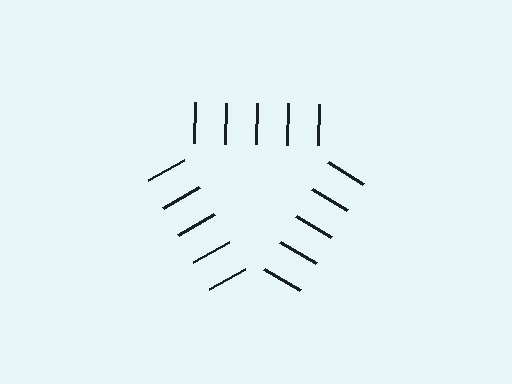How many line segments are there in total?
15 — 5 along each of the 3 edges.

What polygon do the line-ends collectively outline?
An illusory triangle — the line segments terminate on its edges but no continuous stroke is drawn.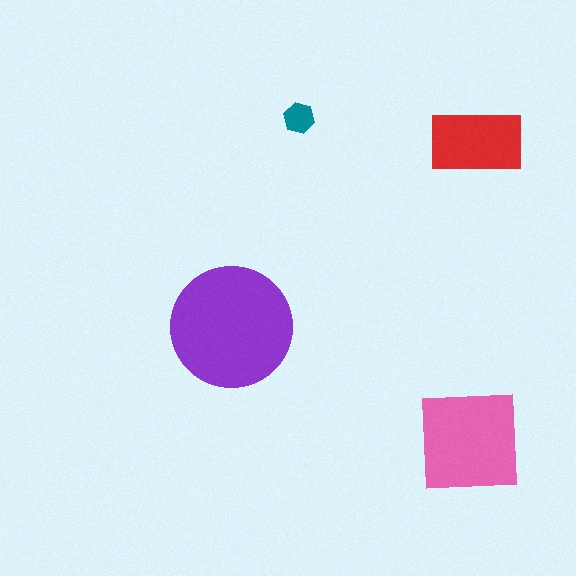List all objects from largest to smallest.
The purple circle, the pink square, the red rectangle, the teal hexagon.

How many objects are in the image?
There are 4 objects in the image.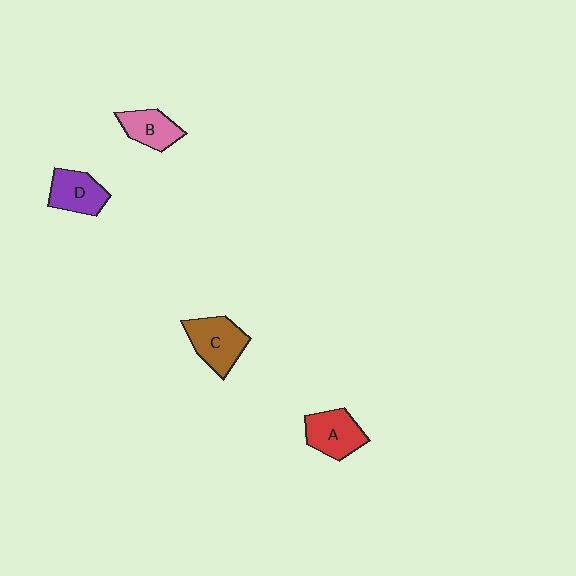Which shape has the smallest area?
Shape B (pink).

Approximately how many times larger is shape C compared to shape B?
Approximately 1.4 times.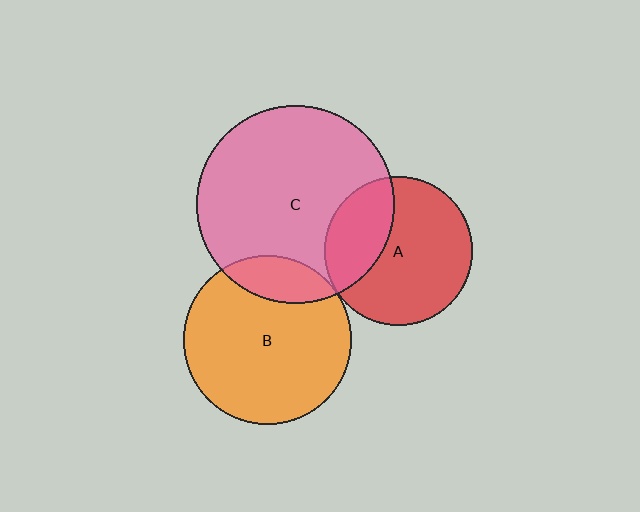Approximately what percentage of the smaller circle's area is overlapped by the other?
Approximately 30%.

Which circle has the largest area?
Circle C (pink).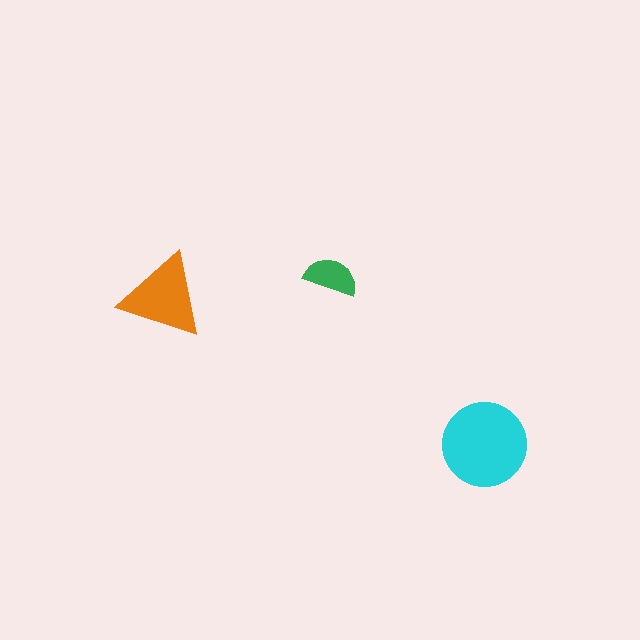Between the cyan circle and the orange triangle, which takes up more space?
The cyan circle.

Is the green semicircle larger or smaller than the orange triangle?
Smaller.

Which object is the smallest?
The green semicircle.